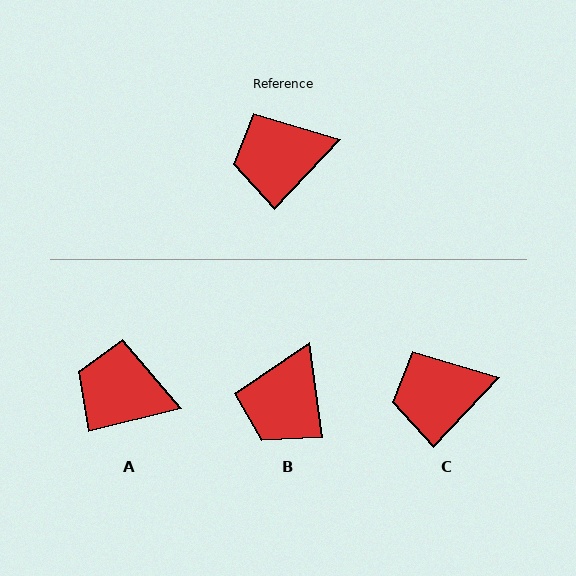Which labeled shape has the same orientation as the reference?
C.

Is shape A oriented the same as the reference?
No, it is off by about 33 degrees.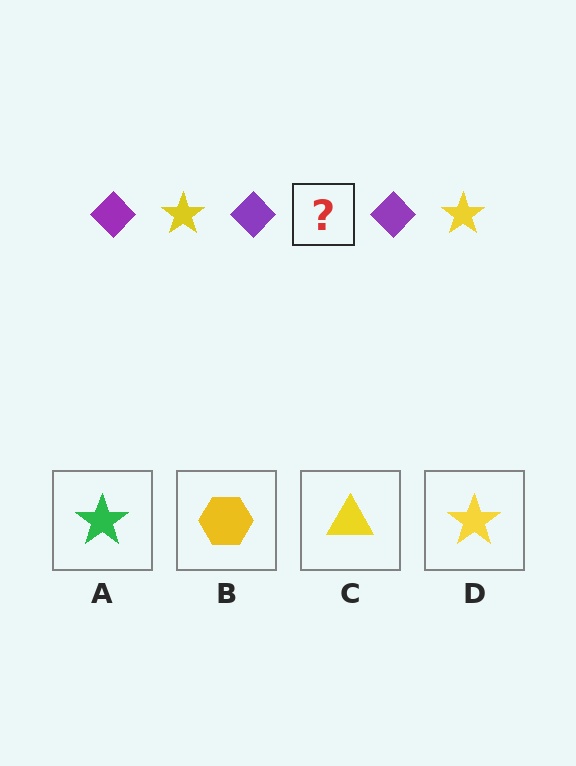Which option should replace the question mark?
Option D.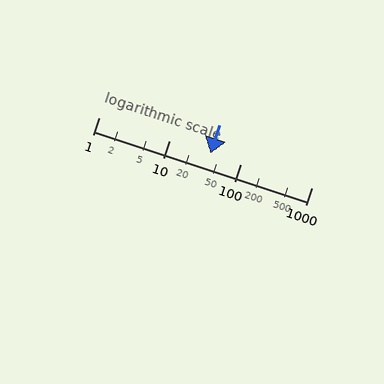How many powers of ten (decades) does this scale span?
The scale spans 3 decades, from 1 to 1000.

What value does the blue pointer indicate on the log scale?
The pointer indicates approximately 38.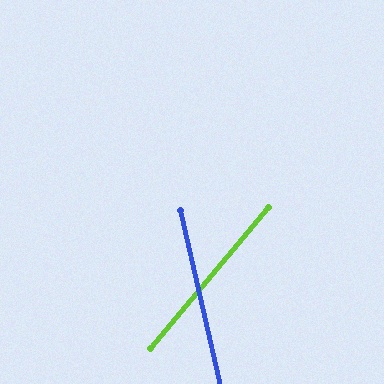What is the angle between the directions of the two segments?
Approximately 53 degrees.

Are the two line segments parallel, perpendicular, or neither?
Neither parallel nor perpendicular — they differ by about 53°.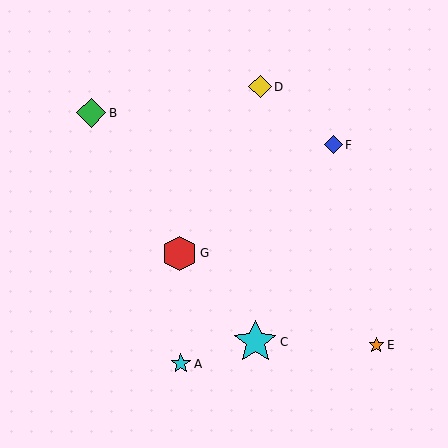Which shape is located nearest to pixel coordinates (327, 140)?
The blue diamond (labeled F) at (333, 145) is nearest to that location.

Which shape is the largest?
The cyan star (labeled C) is the largest.